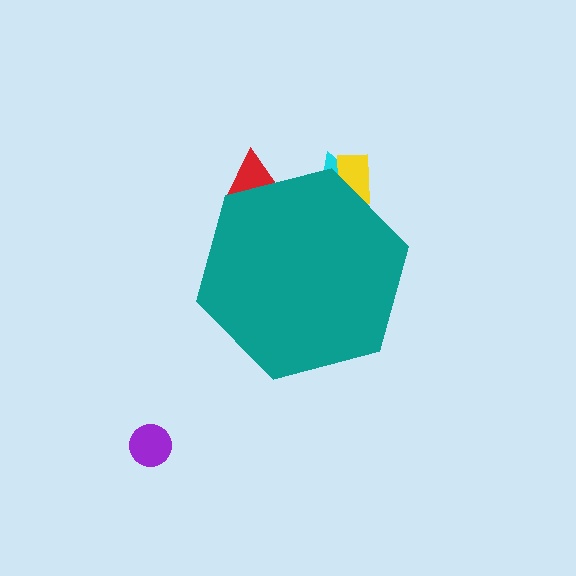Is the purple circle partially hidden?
No, the purple circle is fully visible.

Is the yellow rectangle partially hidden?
Yes, the yellow rectangle is partially hidden behind the teal hexagon.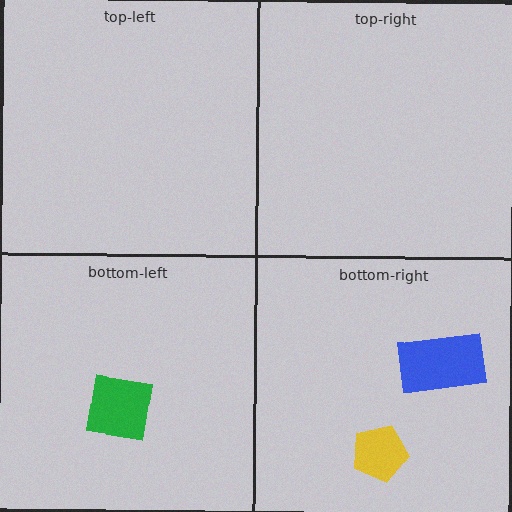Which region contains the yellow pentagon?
The bottom-right region.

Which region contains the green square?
The bottom-left region.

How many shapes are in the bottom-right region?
2.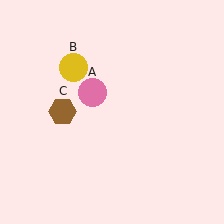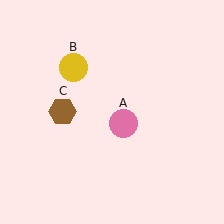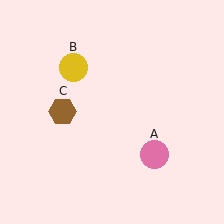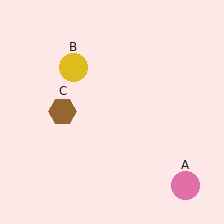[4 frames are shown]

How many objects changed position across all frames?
1 object changed position: pink circle (object A).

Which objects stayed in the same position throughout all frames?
Yellow circle (object B) and brown hexagon (object C) remained stationary.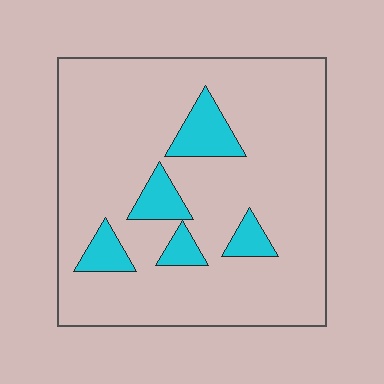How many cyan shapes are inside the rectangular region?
5.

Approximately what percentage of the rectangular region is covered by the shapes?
Approximately 15%.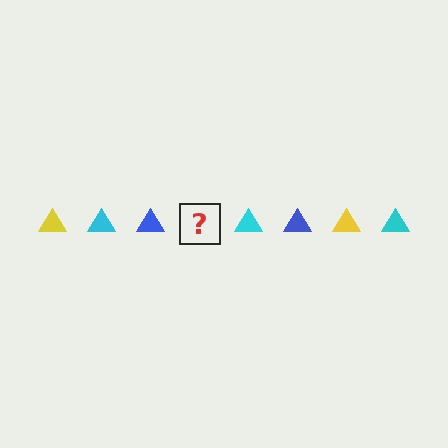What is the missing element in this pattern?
The missing element is a yellow triangle.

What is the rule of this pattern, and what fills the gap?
The rule is that the pattern cycles through yellow, cyan, blue triangles. The gap should be filled with a yellow triangle.